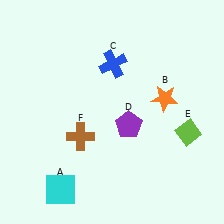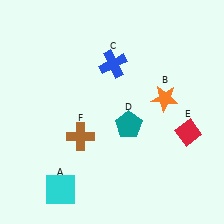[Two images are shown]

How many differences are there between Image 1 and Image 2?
There are 2 differences between the two images.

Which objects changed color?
D changed from purple to teal. E changed from lime to red.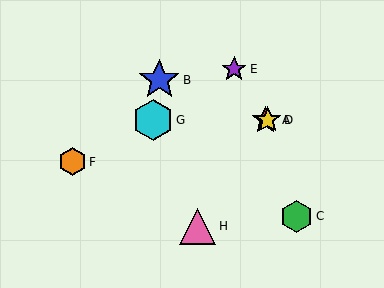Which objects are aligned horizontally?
Objects A, D, G are aligned horizontally.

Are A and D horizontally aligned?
Yes, both are at y≈120.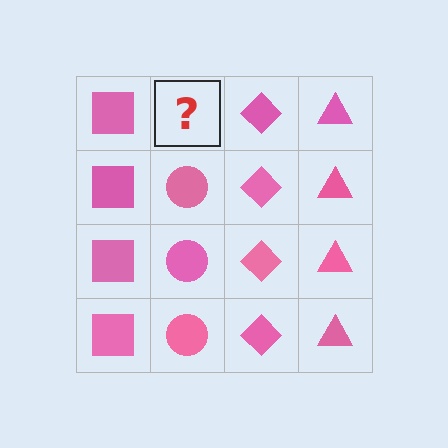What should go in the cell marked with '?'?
The missing cell should contain a pink circle.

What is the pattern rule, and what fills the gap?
The rule is that each column has a consistent shape. The gap should be filled with a pink circle.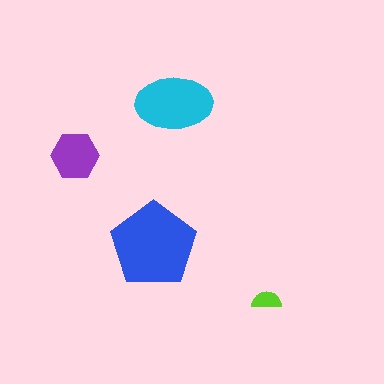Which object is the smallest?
The lime semicircle.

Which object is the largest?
The blue pentagon.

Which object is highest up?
The cyan ellipse is topmost.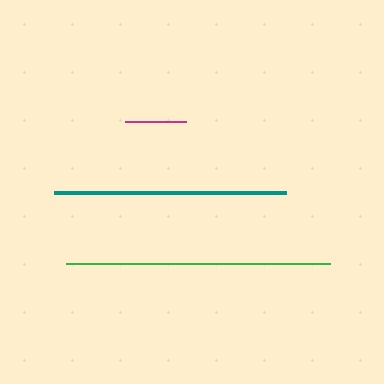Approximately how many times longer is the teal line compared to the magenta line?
The teal line is approximately 3.8 times the length of the magenta line.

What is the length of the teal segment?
The teal segment is approximately 232 pixels long.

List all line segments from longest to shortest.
From longest to shortest: green, teal, magenta.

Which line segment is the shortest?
The magenta line is the shortest at approximately 61 pixels.